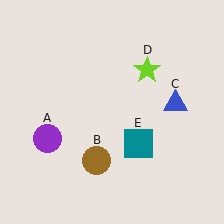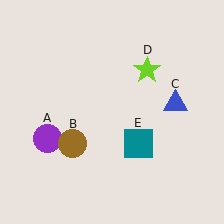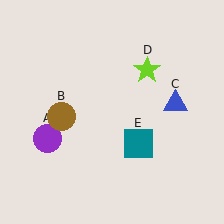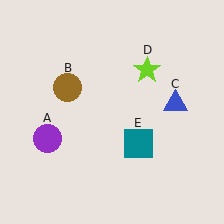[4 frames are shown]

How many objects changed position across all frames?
1 object changed position: brown circle (object B).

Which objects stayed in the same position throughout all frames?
Purple circle (object A) and blue triangle (object C) and lime star (object D) and teal square (object E) remained stationary.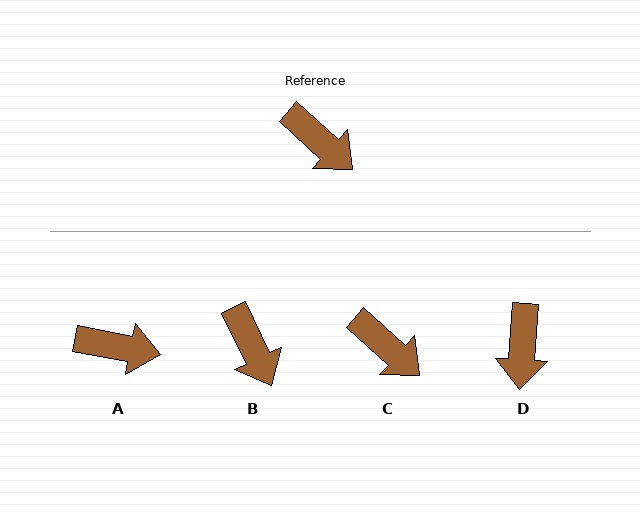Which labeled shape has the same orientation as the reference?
C.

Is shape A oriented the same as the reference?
No, it is off by about 31 degrees.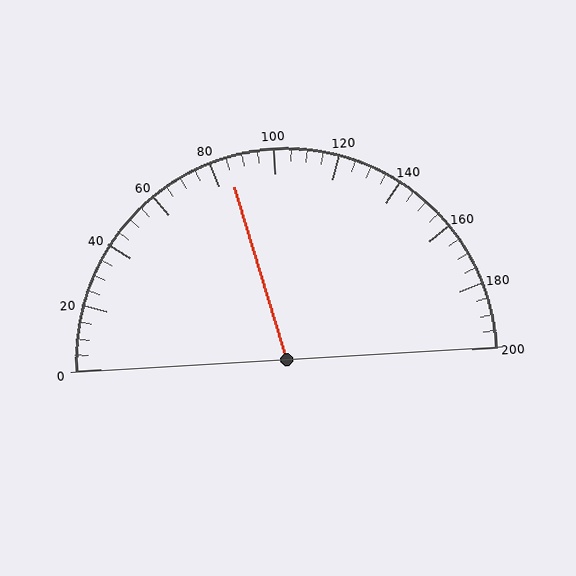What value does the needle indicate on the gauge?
The needle indicates approximately 85.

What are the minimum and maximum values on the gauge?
The gauge ranges from 0 to 200.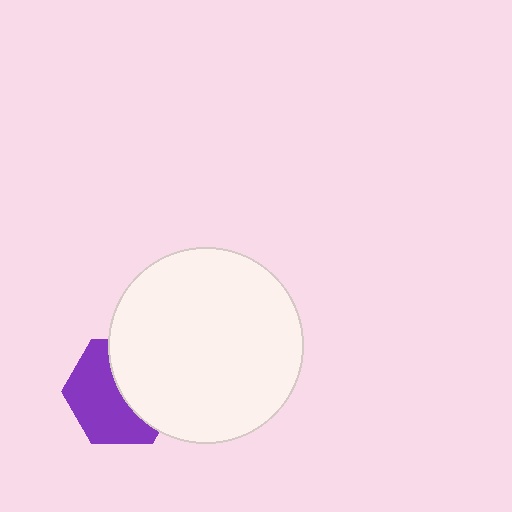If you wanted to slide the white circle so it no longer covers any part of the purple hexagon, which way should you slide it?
Slide it right — that is the most direct way to separate the two shapes.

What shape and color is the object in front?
The object in front is a white circle.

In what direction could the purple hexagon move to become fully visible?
The purple hexagon could move left. That would shift it out from behind the white circle entirely.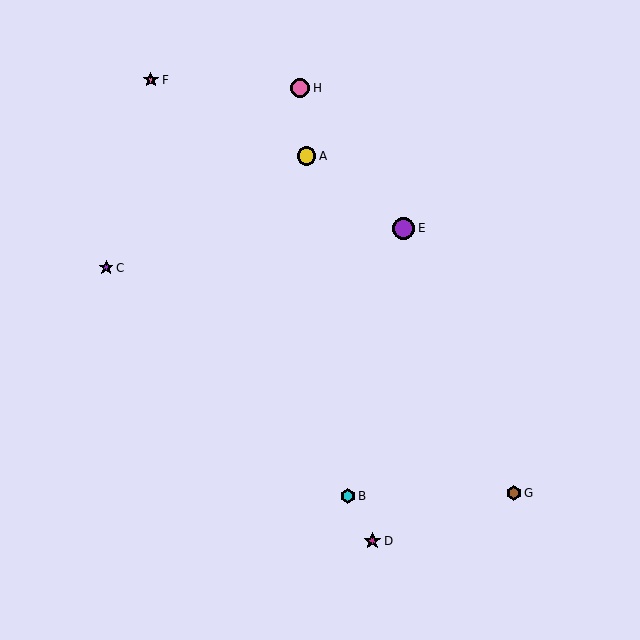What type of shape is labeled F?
Shape F is a pink star.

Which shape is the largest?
The purple circle (labeled E) is the largest.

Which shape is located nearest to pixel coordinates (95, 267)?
The purple star (labeled C) at (106, 268) is nearest to that location.